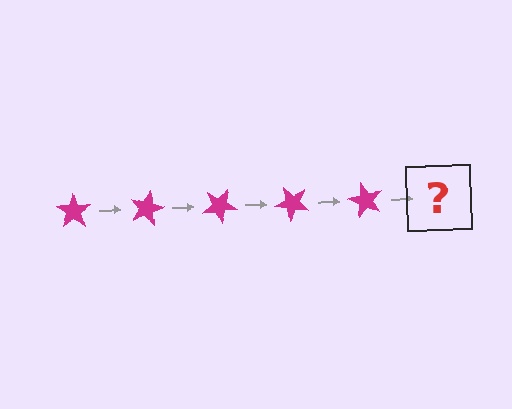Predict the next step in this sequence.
The next step is a magenta star rotated 75 degrees.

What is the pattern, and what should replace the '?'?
The pattern is that the star rotates 15 degrees each step. The '?' should be a magenta star rotated 75 degrees.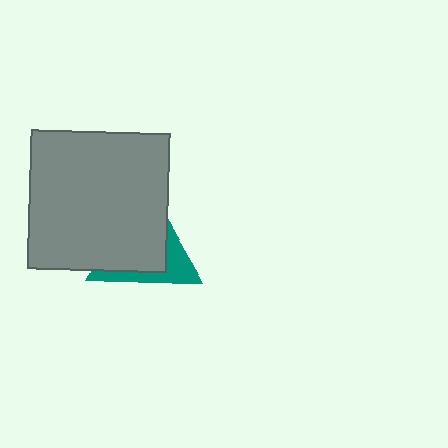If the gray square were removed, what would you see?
You would see the complete teal triangle.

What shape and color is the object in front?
The object in front is a gray square.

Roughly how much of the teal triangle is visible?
A small part of it is visible (roughly 33%).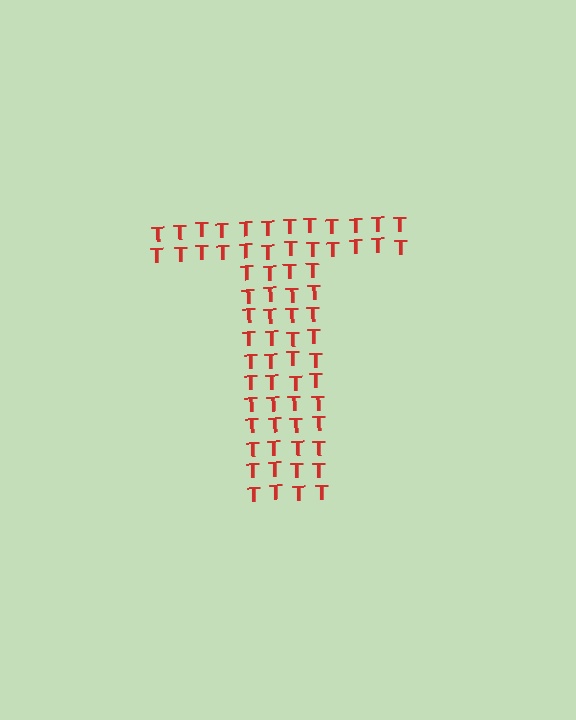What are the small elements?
The small elements are letter T's.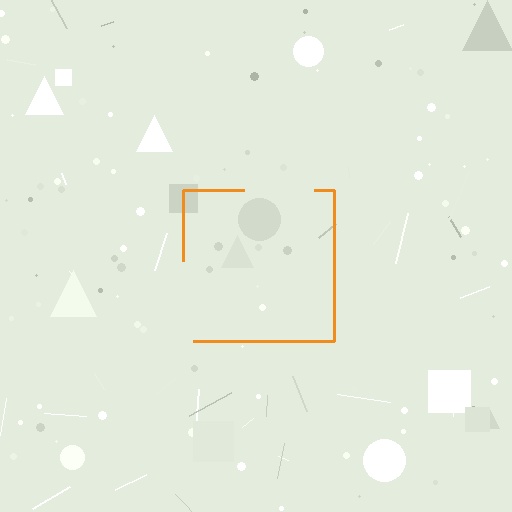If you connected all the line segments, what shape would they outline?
They would outline a square.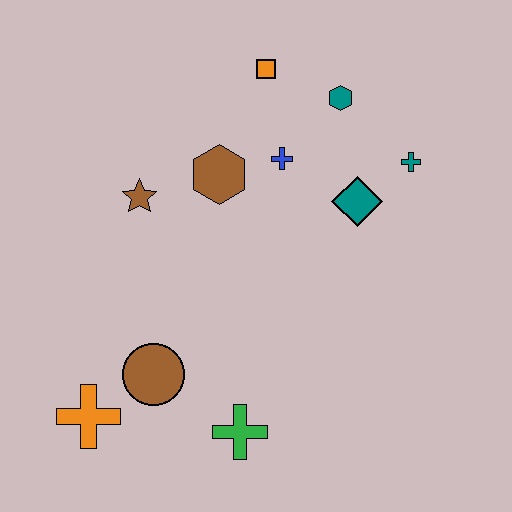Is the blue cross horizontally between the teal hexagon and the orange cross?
Yes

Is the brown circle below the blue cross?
Yes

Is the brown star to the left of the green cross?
Yes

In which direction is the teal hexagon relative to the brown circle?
The teal hexagon is above the brown circle.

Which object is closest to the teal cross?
The teal diamond is closest to the teal cross.